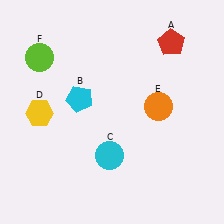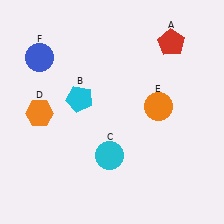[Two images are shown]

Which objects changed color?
D changed from yellow to orange. F changed from lime to blue.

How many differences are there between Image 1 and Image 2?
There are 2 differences between the two images.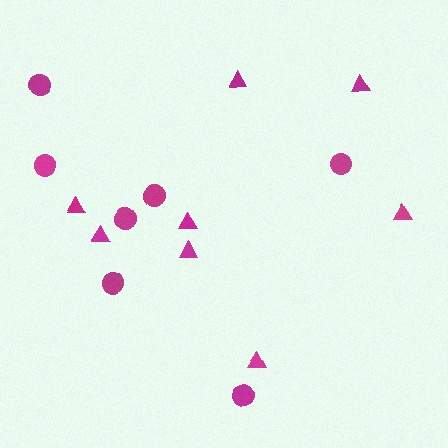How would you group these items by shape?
There are 2 groups: one group of circles (7) and one group of triangles (8).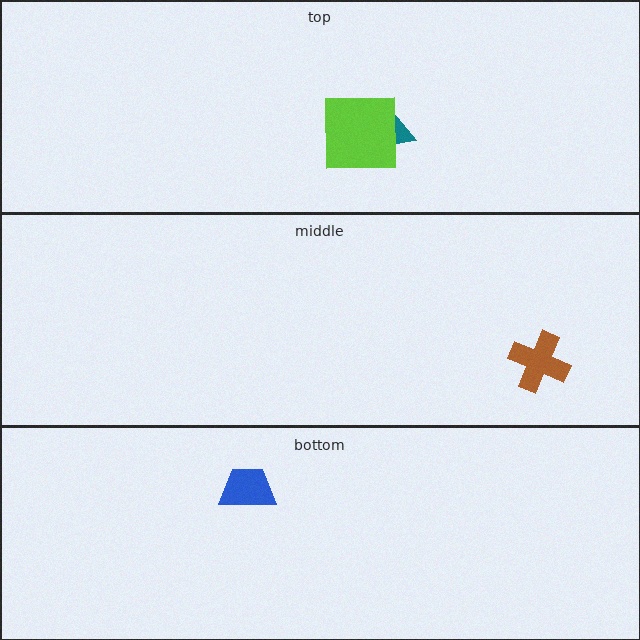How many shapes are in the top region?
2.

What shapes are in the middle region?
The brown cross.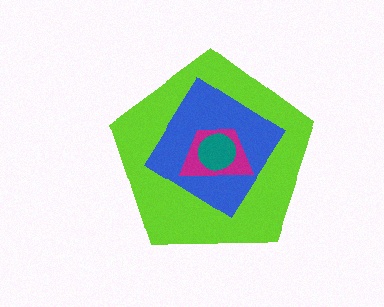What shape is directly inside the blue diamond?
The magenta trapezoid.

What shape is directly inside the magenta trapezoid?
The teal circle.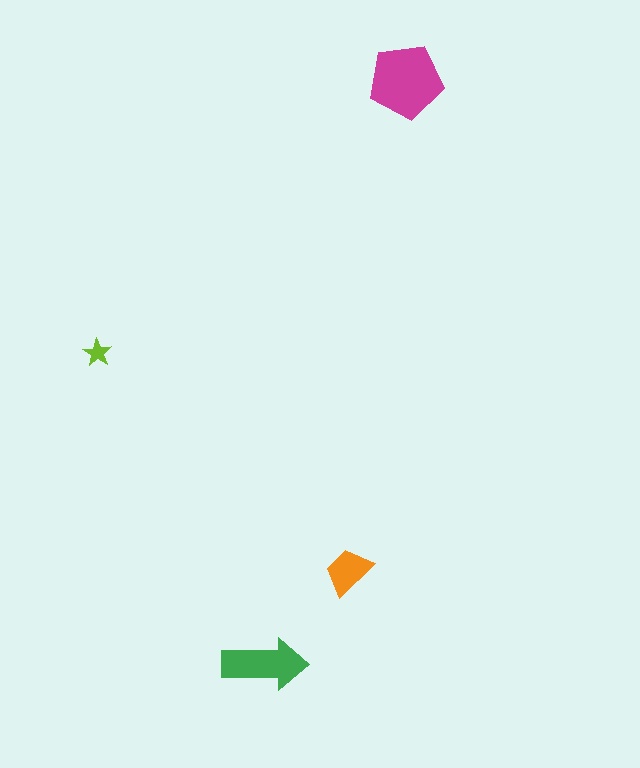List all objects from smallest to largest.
The lime star, the orange trapezoid, the green arrow, the magenta pentagon.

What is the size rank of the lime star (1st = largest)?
4th.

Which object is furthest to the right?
The magenta pentagon is rightmost.